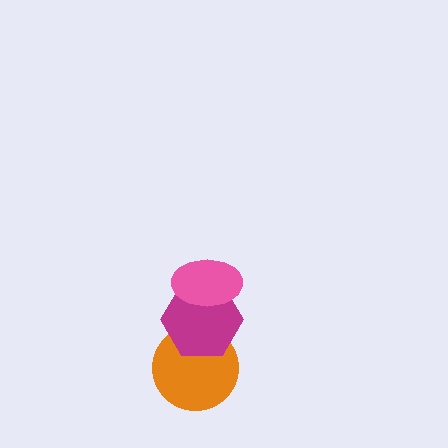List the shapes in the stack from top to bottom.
From top to bottom: the pink ellipse, the magenta hexagon, the orange circle.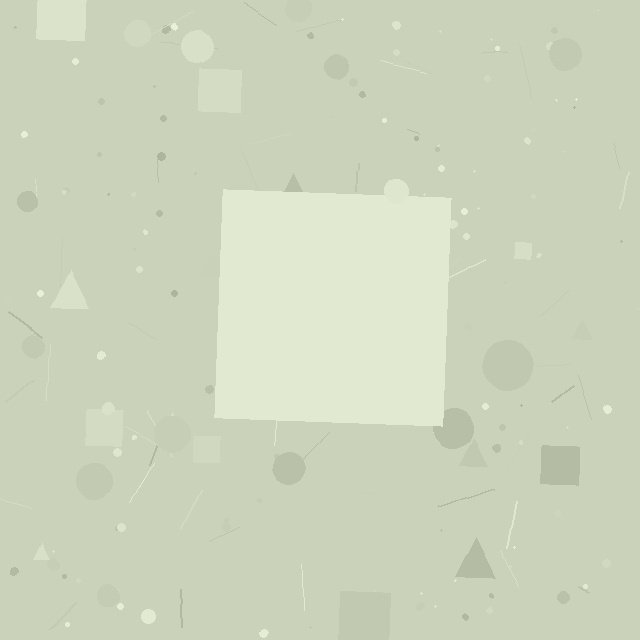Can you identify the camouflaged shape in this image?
The camouflaged shape is a square.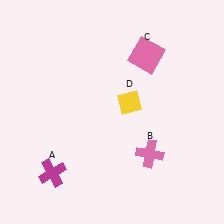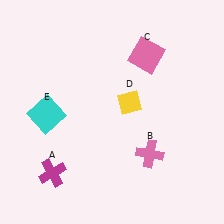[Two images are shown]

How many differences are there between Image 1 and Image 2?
There is 1 difference between the two images.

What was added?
A cyan square (E) was added in Image 2.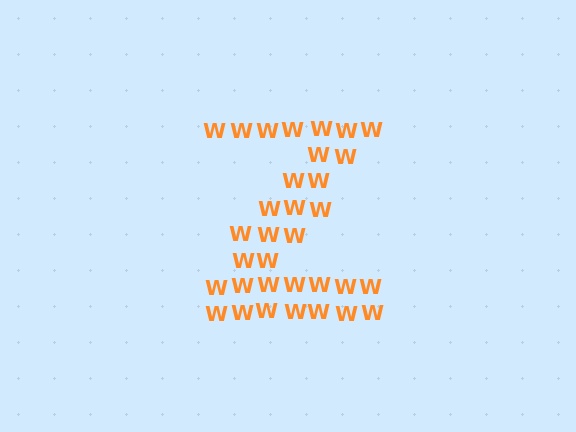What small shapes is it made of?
It is made of small letter W's.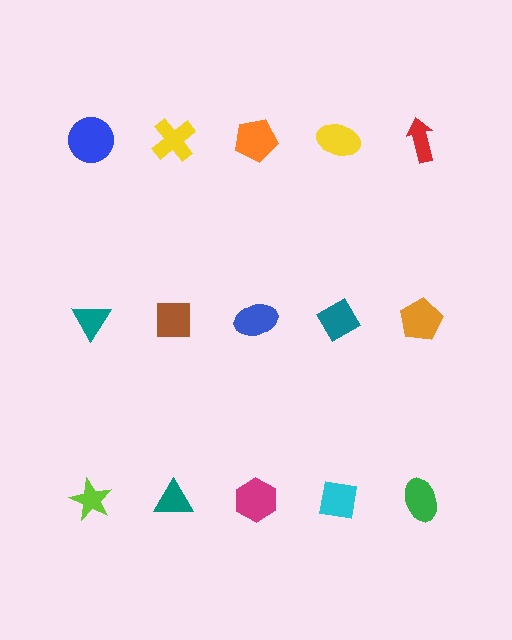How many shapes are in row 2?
5 shapes.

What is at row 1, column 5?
A red arrow.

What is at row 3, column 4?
A cyan square.